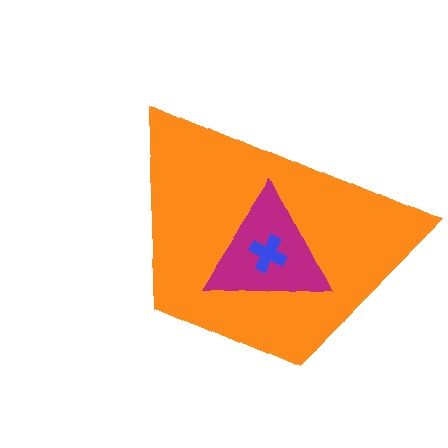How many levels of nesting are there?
3.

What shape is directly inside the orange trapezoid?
The magenta triangle.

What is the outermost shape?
The orange trapezoid.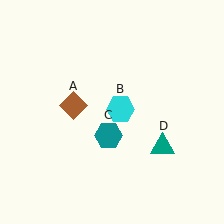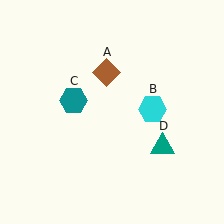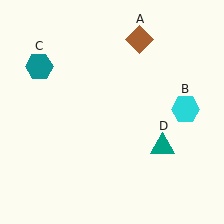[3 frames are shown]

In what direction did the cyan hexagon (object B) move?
The cyan hexagon (object B) moved right.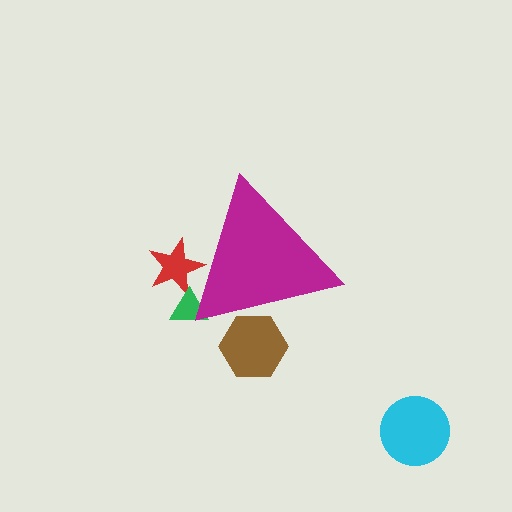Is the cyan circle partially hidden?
No, the cyan circle is fully visible.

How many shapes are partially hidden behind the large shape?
3 shapes are partially hidden.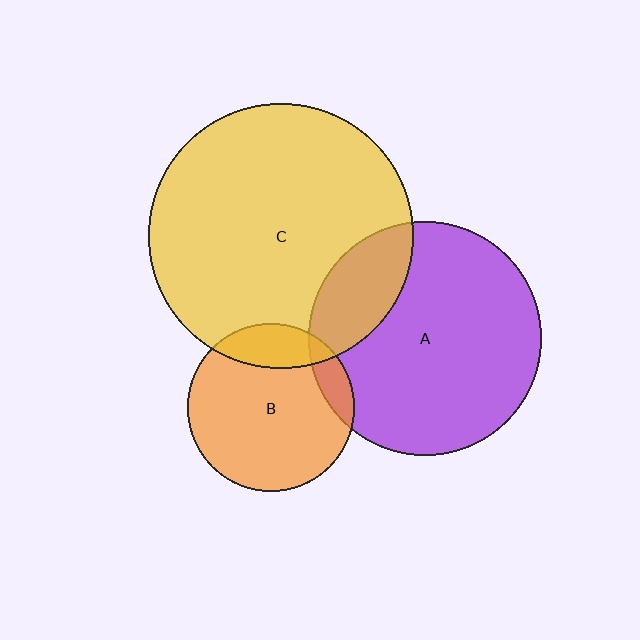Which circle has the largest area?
Circle C (yellow).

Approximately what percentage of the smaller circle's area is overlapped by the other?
Approximately 20%.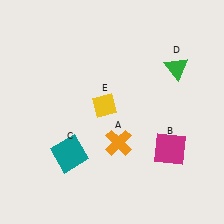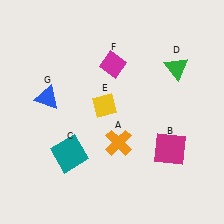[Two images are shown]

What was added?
A magenta diamond (F), a blue triangle (G) were added in Image 2.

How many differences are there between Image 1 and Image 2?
There are 2 differences between the two images.